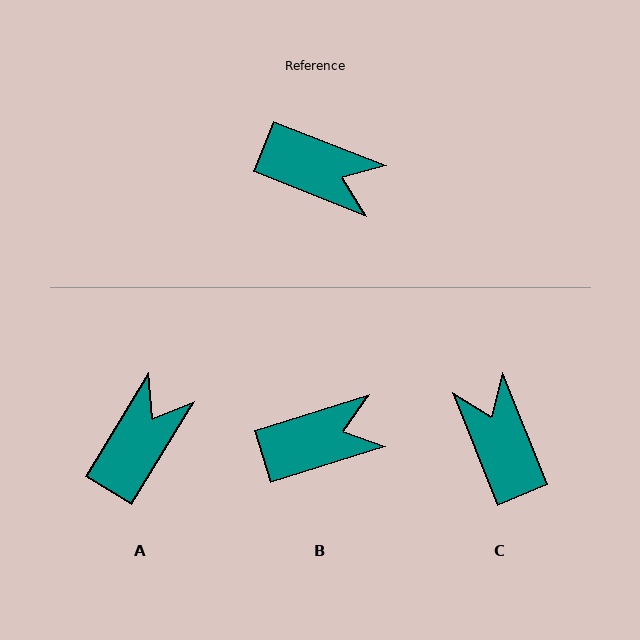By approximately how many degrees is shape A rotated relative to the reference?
Approximately 80 degrees counter-clockwise.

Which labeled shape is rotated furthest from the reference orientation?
C, about 133 degrees away.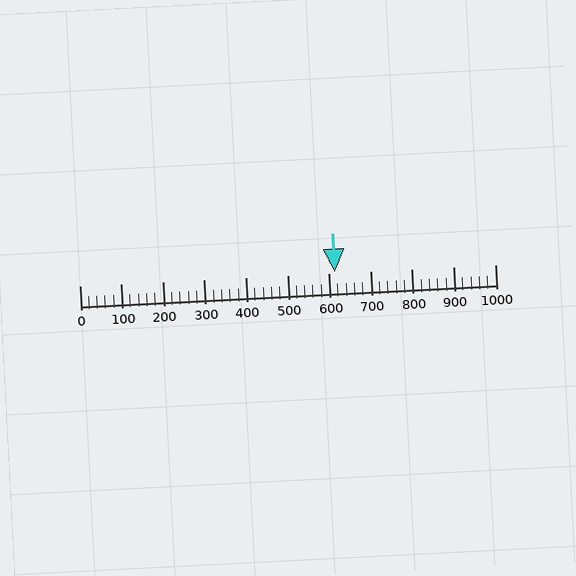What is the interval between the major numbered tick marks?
The major tick marks are spaced 100 units apart.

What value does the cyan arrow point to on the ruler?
The cyan arrow points to approximately 615.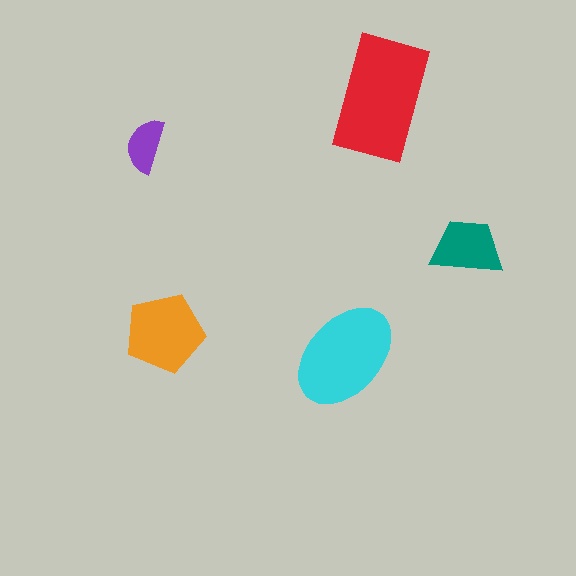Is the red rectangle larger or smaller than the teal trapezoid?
Larger.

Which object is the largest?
The red rectangle.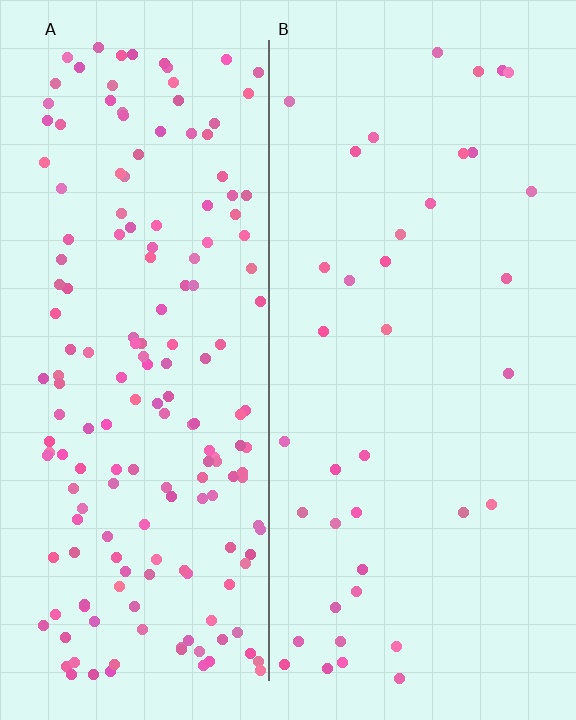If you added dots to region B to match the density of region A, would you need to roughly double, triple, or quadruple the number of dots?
Approximately quadruple.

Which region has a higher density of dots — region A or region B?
A (the left).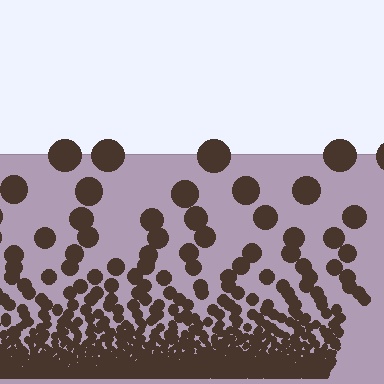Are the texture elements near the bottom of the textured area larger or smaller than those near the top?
Smaller. The gradient is inverted — elements near the bottom are smaller and denser.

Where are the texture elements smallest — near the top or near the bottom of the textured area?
Near the bottom.